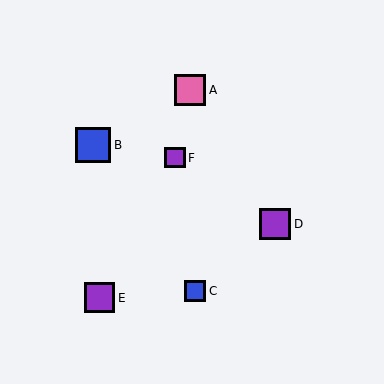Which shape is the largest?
The blue square (labeled B) is the largest.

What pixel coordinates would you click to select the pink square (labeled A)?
Click at (190, 90) to select the pink square A.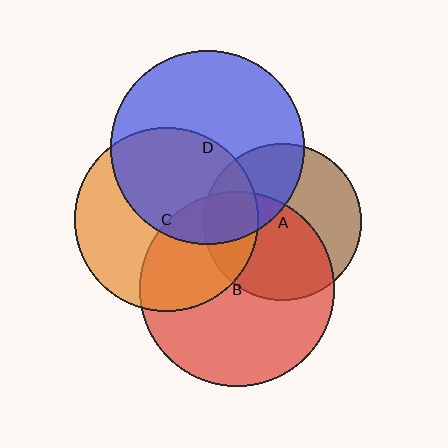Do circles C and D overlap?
Yes.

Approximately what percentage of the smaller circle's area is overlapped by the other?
Approximately 50%.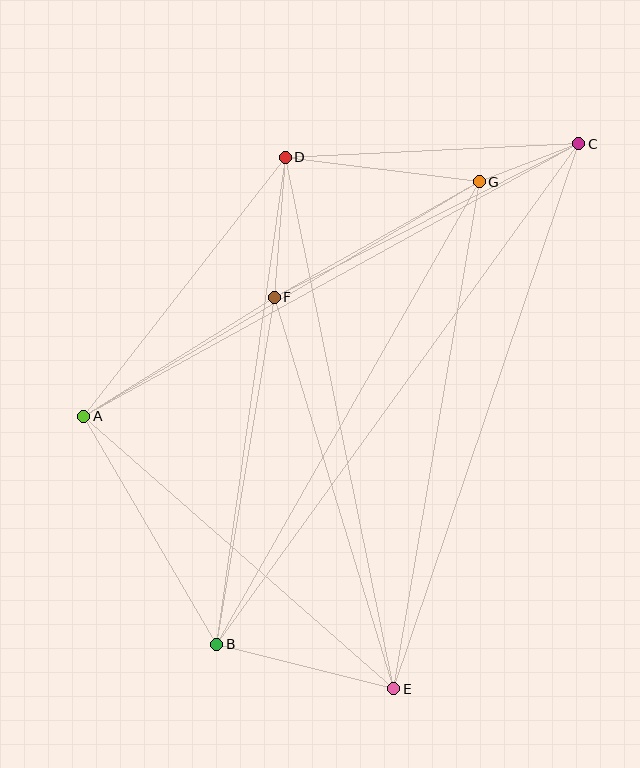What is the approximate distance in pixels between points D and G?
The distance between D and G is approximately 195 pixels.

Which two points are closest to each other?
Points C and G are closest to each other.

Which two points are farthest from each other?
Points B and C are farthest from each other.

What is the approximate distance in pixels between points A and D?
The distance between A and D is approximately 328 pixels.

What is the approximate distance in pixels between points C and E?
The distance between C and E is approximately 576 pixels.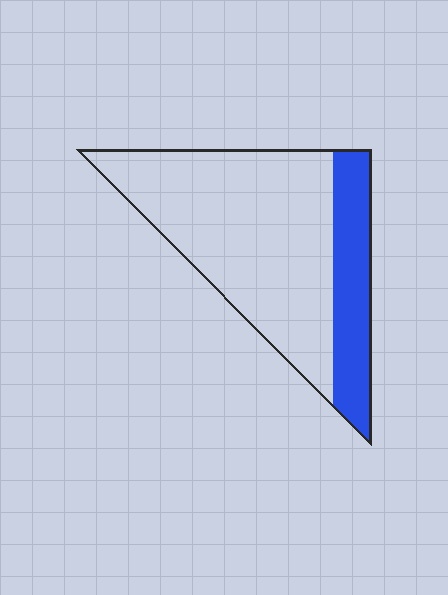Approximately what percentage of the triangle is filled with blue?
Approximately 25%.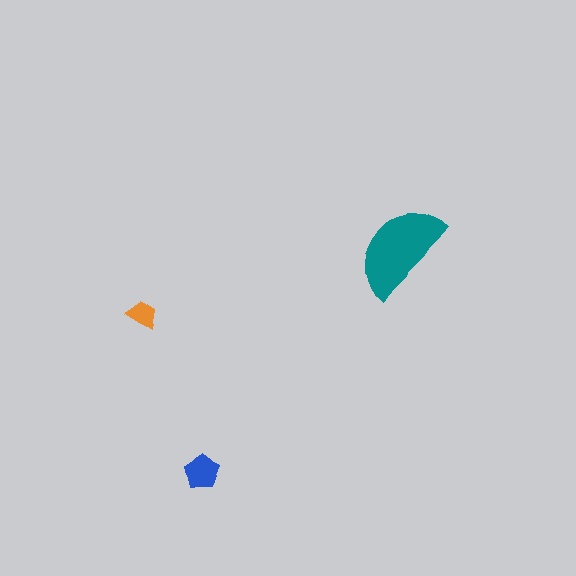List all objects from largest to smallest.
The teal semicircle, the blue pentagon, the orange trapezoid.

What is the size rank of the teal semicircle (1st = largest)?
1st.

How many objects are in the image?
There are 3 objects in the image.